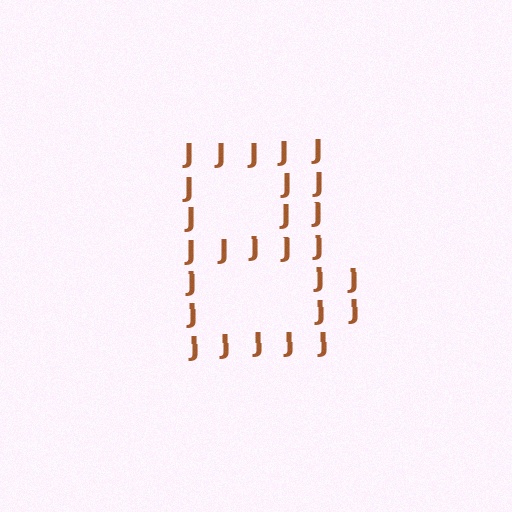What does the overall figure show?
The overall figure shows the letter B.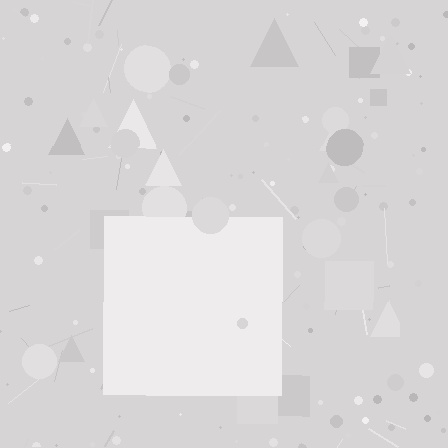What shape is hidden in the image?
A square is hidden in the image.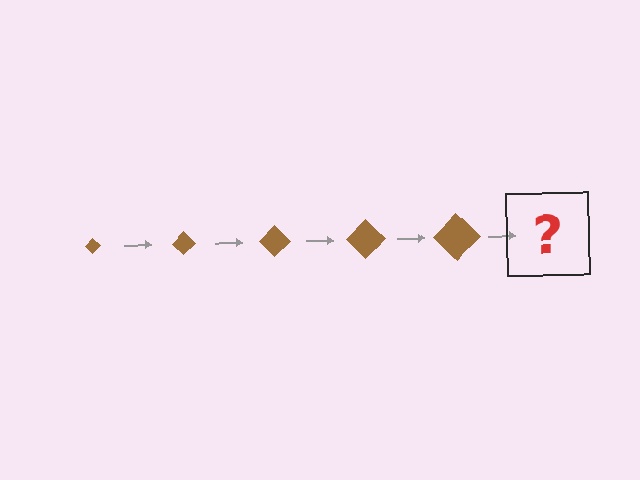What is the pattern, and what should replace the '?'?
The pattern is that the diamond gets progressively larger each step. The '?' should be a brown diamond, larger than the previous one.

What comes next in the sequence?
The next element should be a brown diamond, larger than the previous one.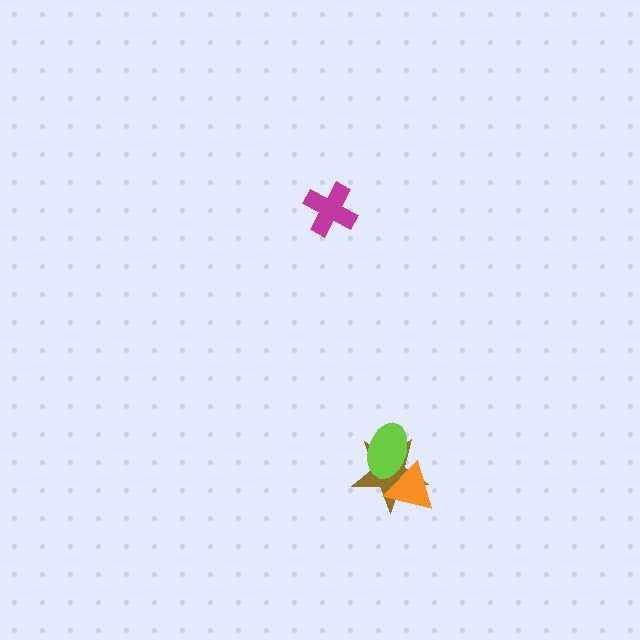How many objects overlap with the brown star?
2 objects overlap with the brown star.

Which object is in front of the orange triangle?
The lime ellipse is in front of the orange triangle.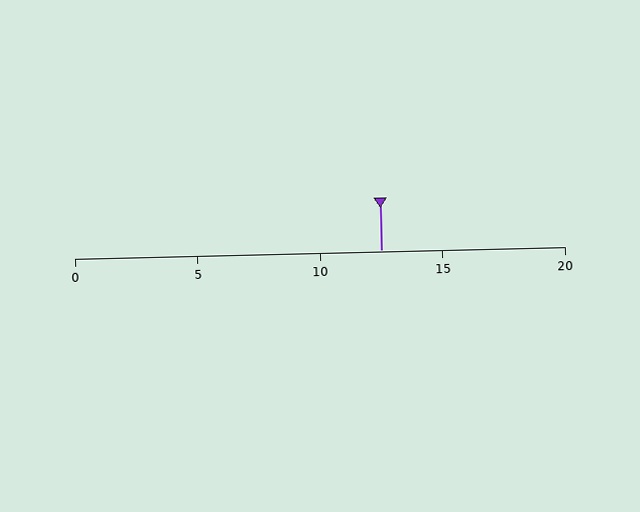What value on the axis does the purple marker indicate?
The marker indicates approximately 12.5.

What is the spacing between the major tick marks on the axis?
The major ticks are spaced 5 apart.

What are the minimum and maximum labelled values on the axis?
The axis runs from 0 to 20.